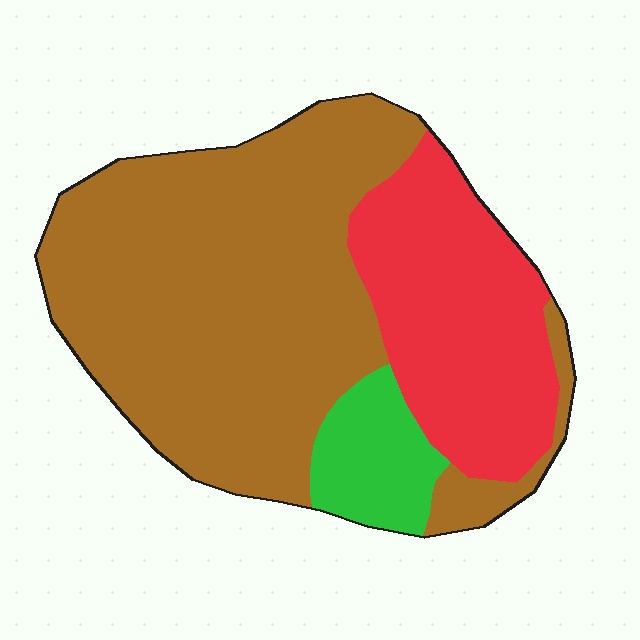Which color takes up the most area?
Brown, at roughly 65%.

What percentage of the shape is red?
Red covers around 30% of the shape.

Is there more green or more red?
Red.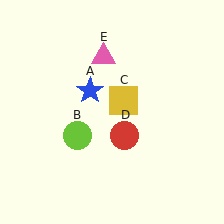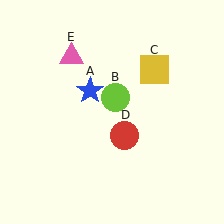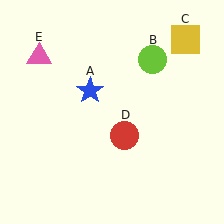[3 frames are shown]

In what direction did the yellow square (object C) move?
The yellow square (object C) moved up and to the right.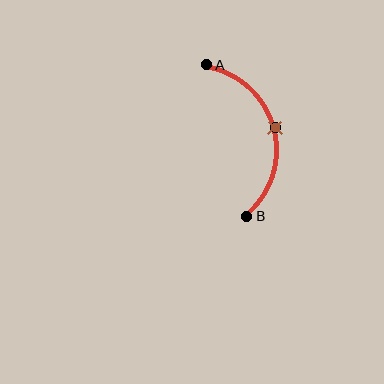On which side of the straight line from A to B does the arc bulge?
The arc bulges to the right of the straight line connecting A and B.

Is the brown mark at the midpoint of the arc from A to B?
Yes. The brown mark lies on the arc at equal arc-length from both A and B — it is the arc midpoint.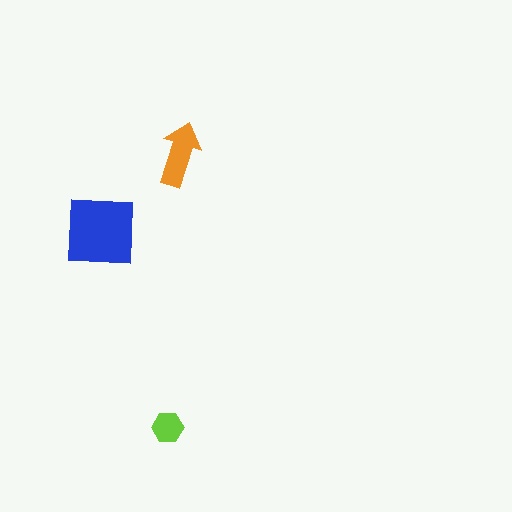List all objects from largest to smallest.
The blue square, the orange arrow, the lime hexagon.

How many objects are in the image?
There are 3 objects in the image.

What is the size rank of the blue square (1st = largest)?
1st.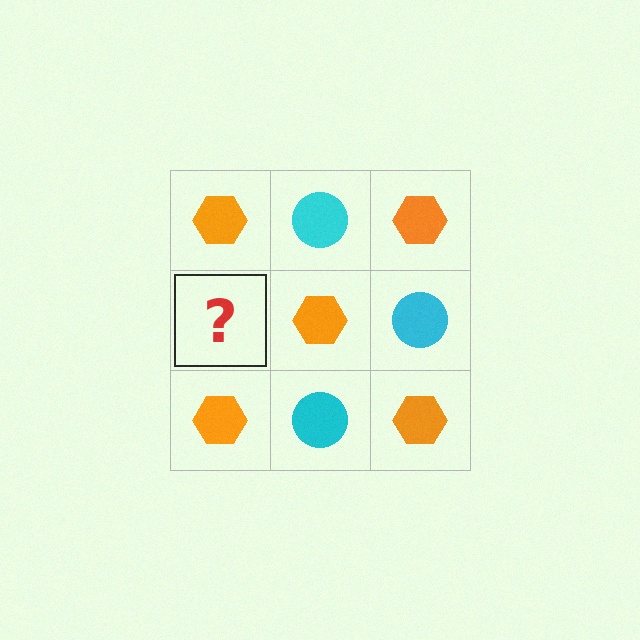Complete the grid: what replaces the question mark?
The question mark should be replaced with a cyan circle.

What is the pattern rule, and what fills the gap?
The rule is that it alternates orange hexagon and cyan circle in a checkerboard pattern. The gap should be filled with a cyan circle.